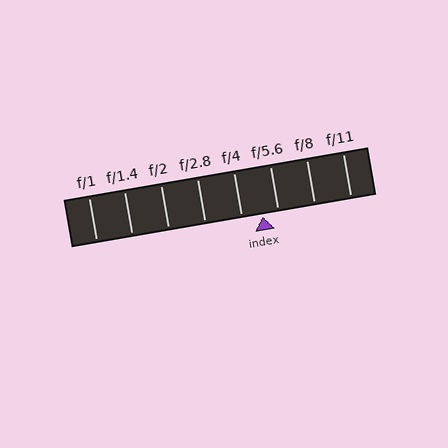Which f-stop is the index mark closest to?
The index mark is closest to f/5.6.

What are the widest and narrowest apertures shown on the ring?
The widest aperture shown is f/1 and the narrowest is f/11.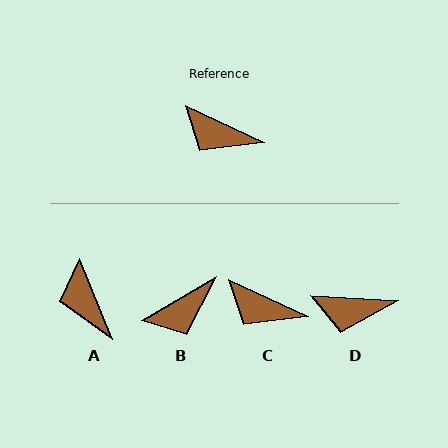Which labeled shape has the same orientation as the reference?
C.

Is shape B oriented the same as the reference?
No, it is off by about 55 degrees.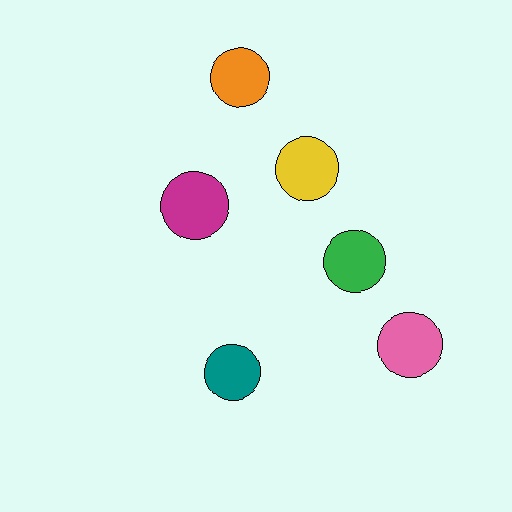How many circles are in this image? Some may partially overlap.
There are 6 circles.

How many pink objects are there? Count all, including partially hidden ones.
There is 1 pink object.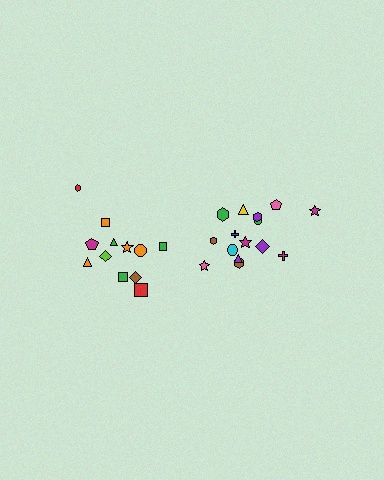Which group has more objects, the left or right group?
The right group.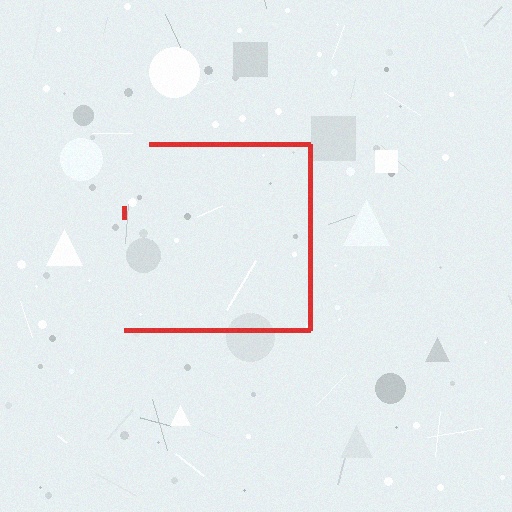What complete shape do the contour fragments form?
The contour fragments form a square.